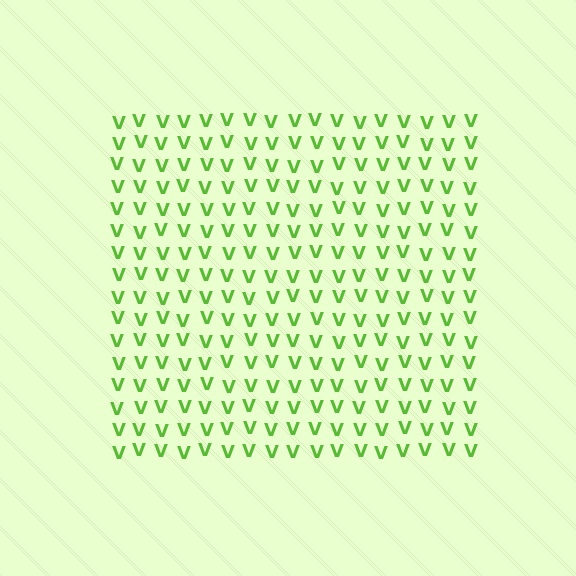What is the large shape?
The large shape is a square.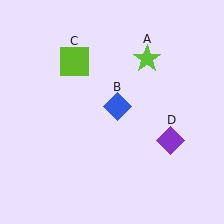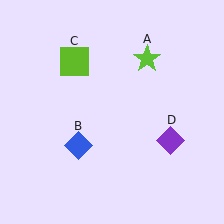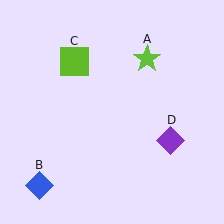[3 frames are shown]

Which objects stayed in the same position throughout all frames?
Lime star (object A) and lime square (object C) and purple diamond (object D) remained stationary.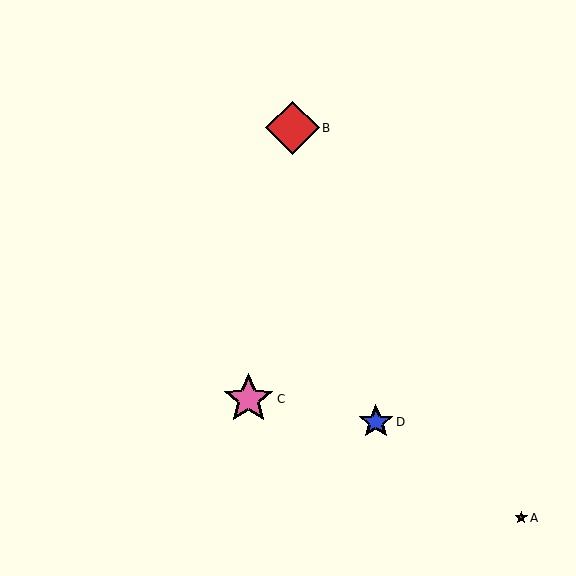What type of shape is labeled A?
Shape A is a red star.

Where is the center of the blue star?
The center of the blue star is at (376, 422).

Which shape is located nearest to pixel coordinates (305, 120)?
The red diamond (labeled B) at (292, 128) is nearest to that location.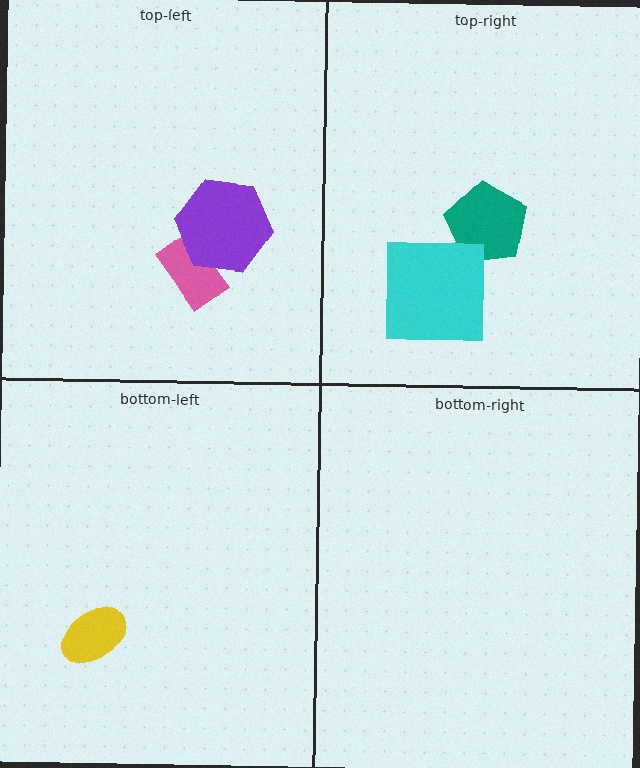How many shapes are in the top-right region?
2.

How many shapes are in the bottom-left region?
1.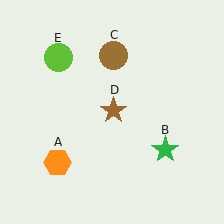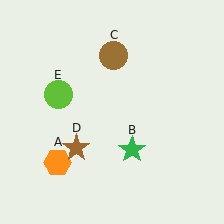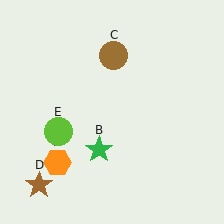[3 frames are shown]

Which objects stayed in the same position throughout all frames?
Orange hexagon (object A) and brown circle (object C) remained stationary.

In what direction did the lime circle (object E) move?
The lime circle (object E) moved down.